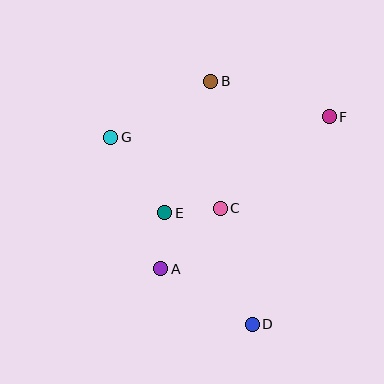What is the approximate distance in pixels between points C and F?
The distance between C and F is approximately 142 pixels.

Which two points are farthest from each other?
Points B and D are farthest from each other.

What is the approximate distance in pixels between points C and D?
The distance between C and D is approximately 120 pixels.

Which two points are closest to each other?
Points C and E are closest to each other.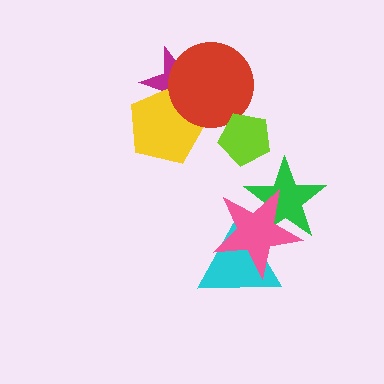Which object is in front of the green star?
The pink star is in front of the green star.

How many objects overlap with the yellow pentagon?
2 objects overlap with the yellow pentagon.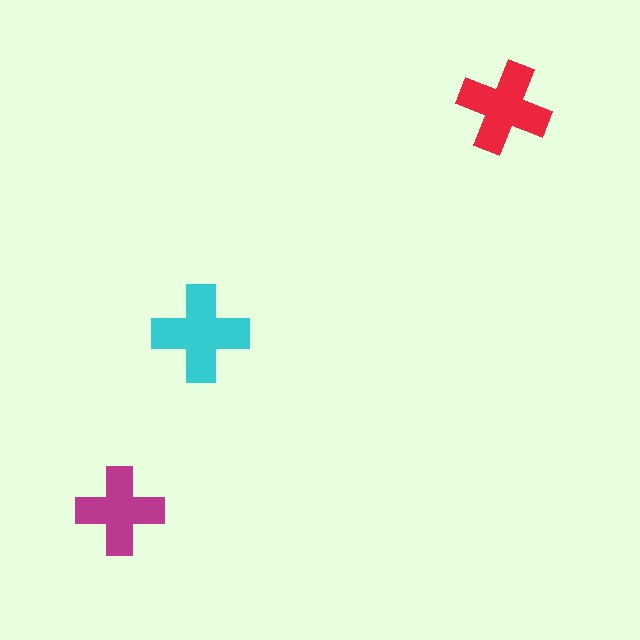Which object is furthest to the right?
The red cross is rightmost.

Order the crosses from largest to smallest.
the cyan one, the red one, the magenta one.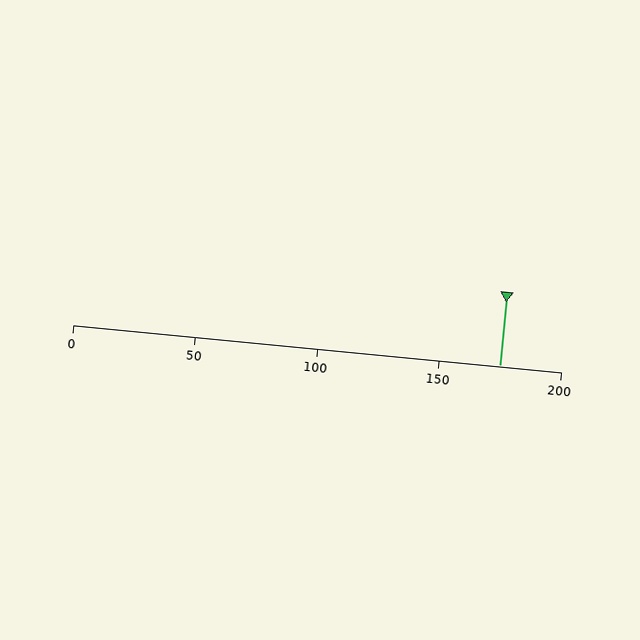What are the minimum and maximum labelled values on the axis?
The axis runs from 0 to 200.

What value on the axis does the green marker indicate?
The marker indicates approximately 175.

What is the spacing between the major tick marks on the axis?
The major ticks are spaced 50 apart.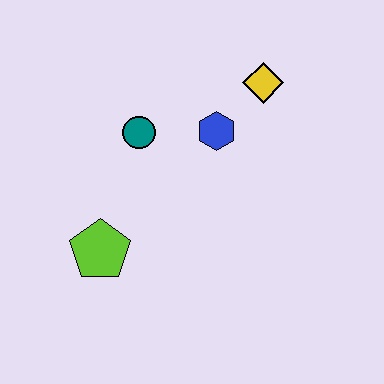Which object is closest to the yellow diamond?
The blue hexagon is closest to the yellow diamond.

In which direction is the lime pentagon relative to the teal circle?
The lime pentagon is below the teal circle.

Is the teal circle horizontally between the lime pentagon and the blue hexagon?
Yes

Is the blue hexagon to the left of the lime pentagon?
No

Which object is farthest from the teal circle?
The yellow diamond is farthest from the teal circle.